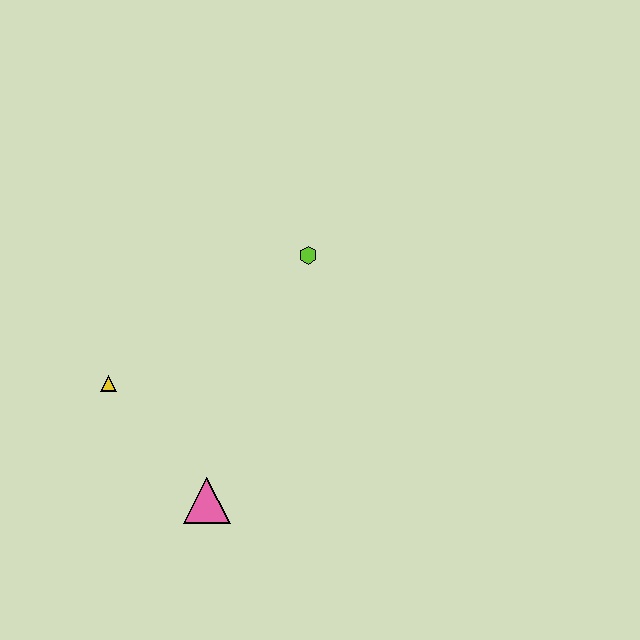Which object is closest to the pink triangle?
The yellow triangle is closest to the pink triangle.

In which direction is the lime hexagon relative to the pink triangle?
The lime hexagon is above the pink triangle.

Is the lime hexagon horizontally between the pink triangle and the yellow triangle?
No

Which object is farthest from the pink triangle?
The lime hexagon is farthest from the pink triangle.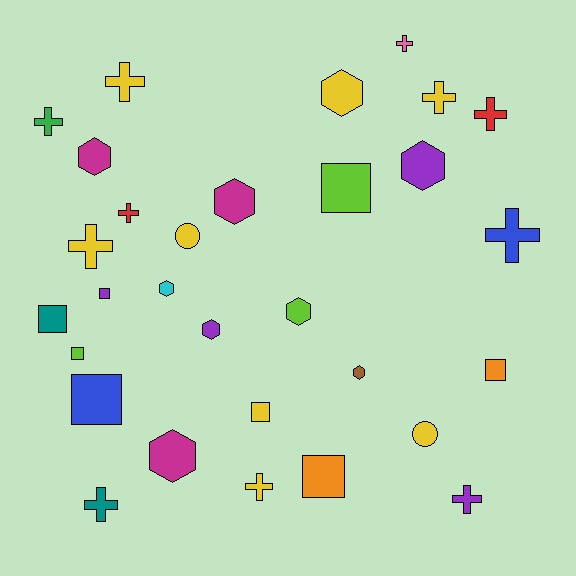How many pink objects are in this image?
There is 1 pink object.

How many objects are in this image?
There are 30 objects.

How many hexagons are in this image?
There are 9 hexagons.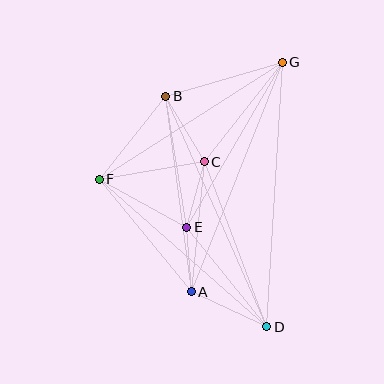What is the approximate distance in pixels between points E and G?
The distance between E and G is approximately 190 pixels.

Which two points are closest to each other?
Points A and E are closest to each other.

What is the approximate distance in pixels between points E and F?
The distance between E and F is approximately 100 pixels.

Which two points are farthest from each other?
Points D and G are farthest from each other.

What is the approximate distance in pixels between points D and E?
The distance between D and E is approximately 128 pixels.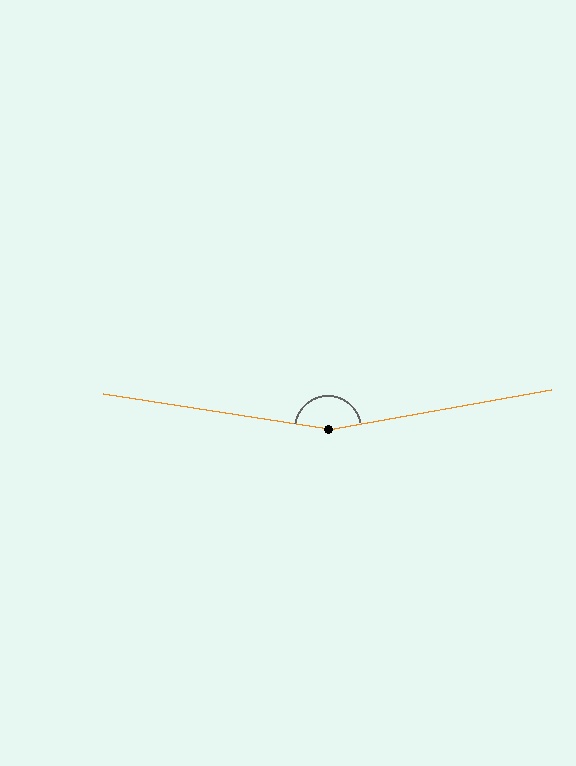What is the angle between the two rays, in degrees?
Approximately 161 degrees.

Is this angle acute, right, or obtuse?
It is obtuse.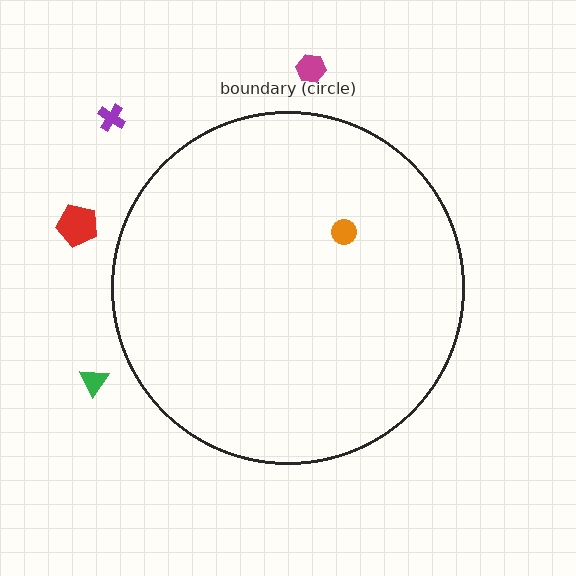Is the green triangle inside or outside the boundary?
Outside.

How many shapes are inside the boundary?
1 inside, 4 outside.